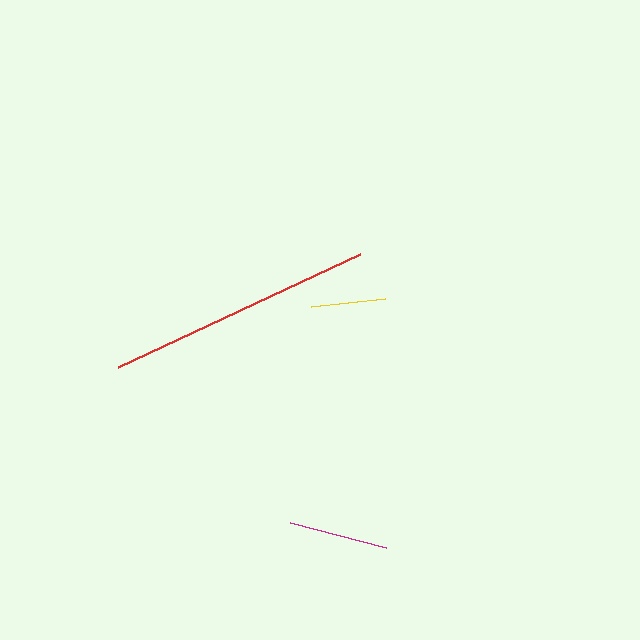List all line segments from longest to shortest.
From longest to shortest: red, magenta, yellow.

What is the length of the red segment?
The red segment is approximately 267 pixels long.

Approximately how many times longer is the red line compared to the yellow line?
The red line is approximately 3.6 times the length of the yellow line.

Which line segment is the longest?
The red line is the longest at approximately 267 pixels.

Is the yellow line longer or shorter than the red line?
The red line is longer than the yellow line.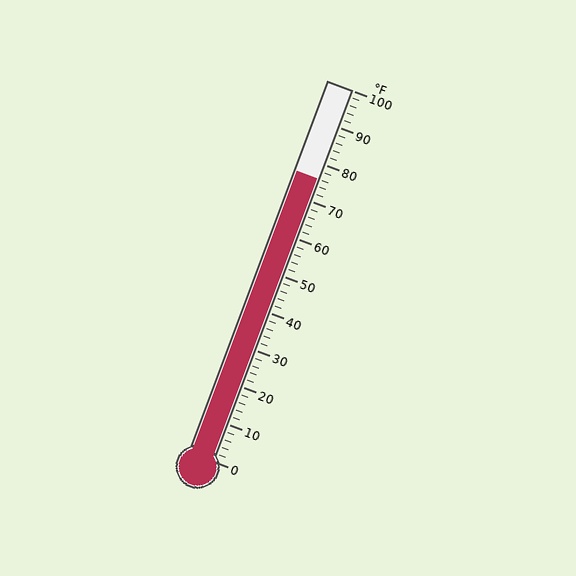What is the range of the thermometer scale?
The thermometer scale ranges from 0°F to 100°F.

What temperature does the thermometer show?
The thermometer shows approximately 76°F.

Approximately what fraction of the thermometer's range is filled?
The thermometer is filled to approximately 75% of its range.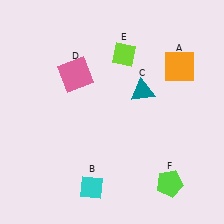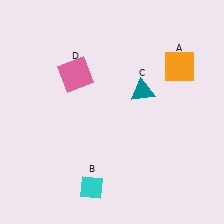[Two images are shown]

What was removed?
The lime diamond (E), the lime pentagon (F) were removed in Image 2.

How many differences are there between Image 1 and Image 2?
There are 2 differences between the two images.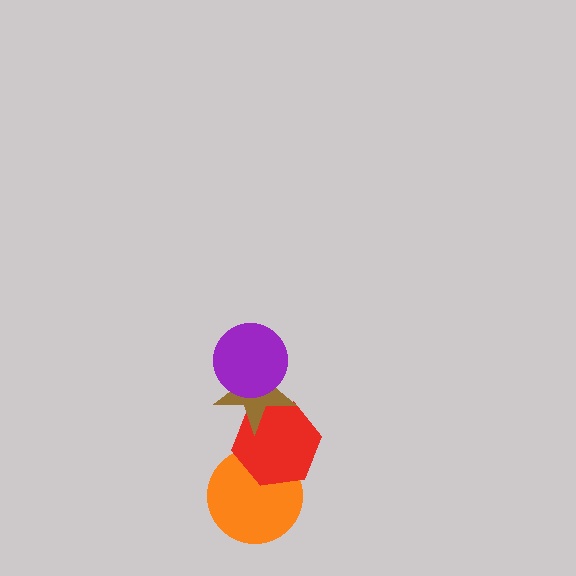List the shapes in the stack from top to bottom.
From top to bottom: the purple circle, the brown star, the red hexagon, the orange circle.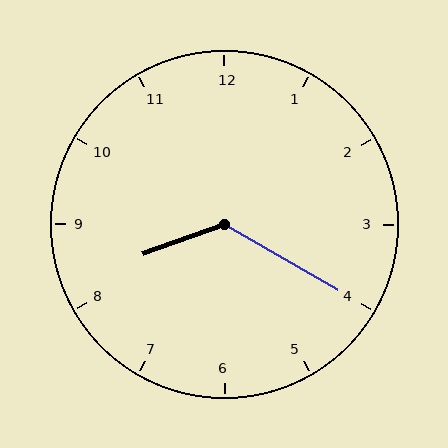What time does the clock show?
8:20.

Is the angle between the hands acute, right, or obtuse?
It is obtuse.